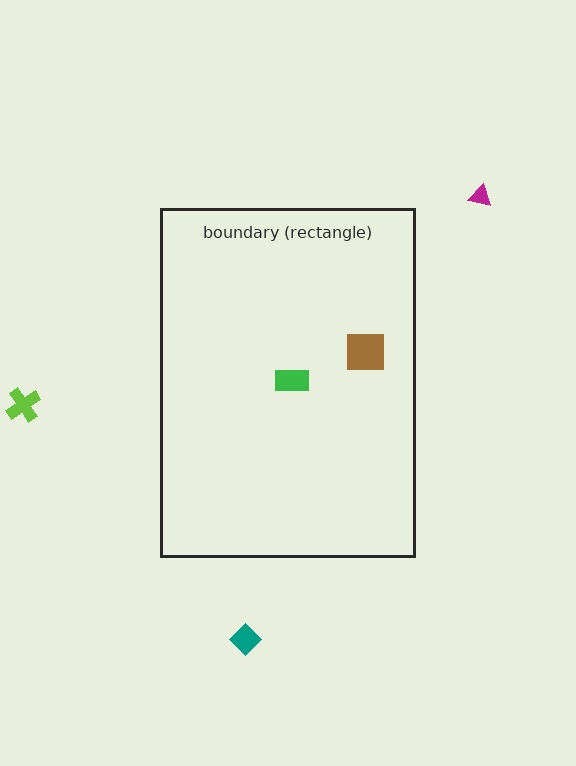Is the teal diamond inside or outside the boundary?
Outside.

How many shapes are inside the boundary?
2 inside, 3 outside.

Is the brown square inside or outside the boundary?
Inside.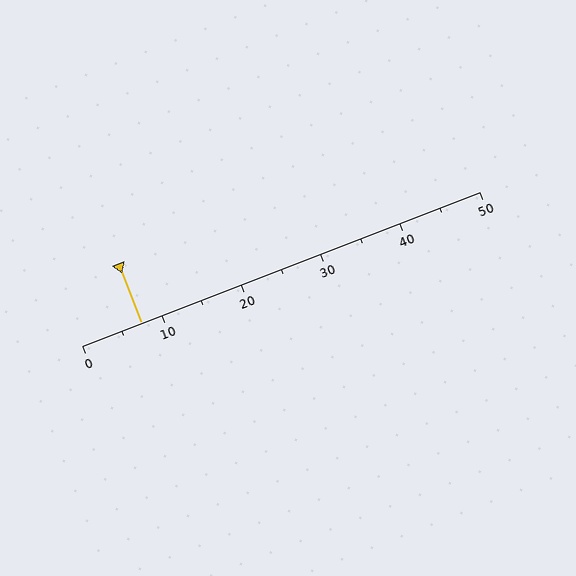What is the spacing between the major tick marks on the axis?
The major ticks are spaced 10 apart.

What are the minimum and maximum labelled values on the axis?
The axis runs from 0 to 50.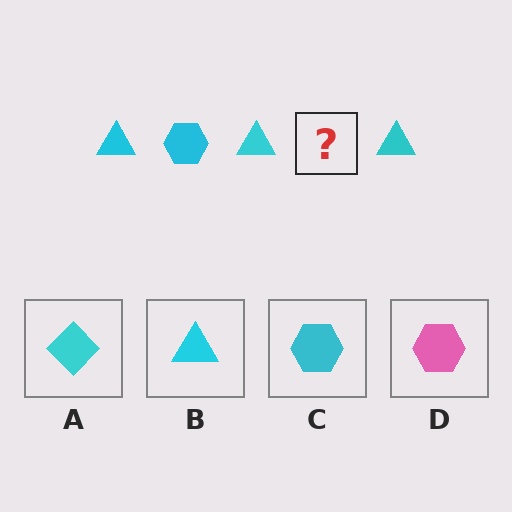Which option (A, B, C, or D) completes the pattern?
C.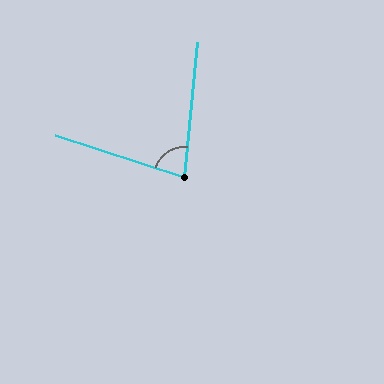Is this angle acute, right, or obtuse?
It is acute.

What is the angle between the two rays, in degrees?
Approximately 77 degrees.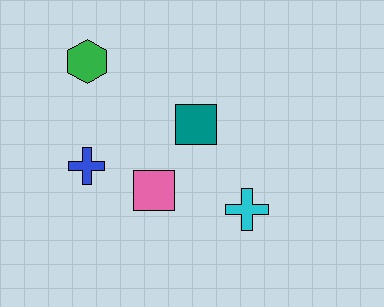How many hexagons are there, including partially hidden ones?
There is 1 hexagon.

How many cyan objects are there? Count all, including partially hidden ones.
There is 1 cyan object.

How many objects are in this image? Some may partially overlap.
There are 5 objects.